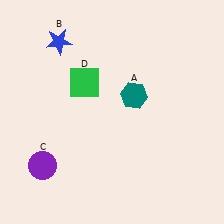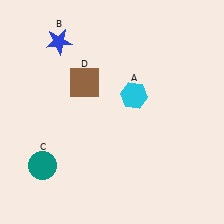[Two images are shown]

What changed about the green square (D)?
In Image 1, D is green. In Image 2, it changed to brown.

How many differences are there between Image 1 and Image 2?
There are 3 differences between the two images.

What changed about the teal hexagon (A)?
In Image 1, A is teal. In Image 2, it changed to cyan.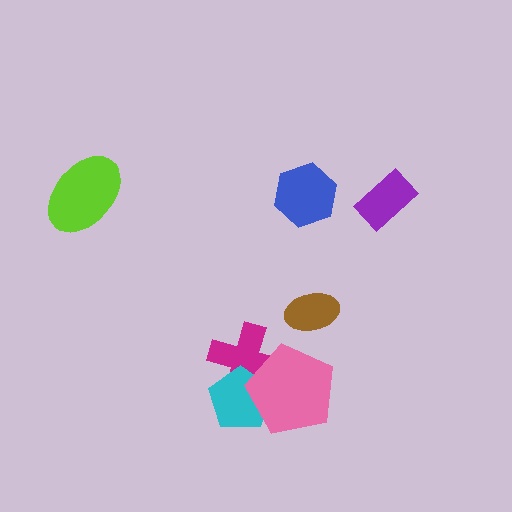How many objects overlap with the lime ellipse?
0 objects overlap with the lime ellipse.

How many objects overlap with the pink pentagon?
2 objects overlap with the pink pentagon.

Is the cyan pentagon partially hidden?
Yes, it is partially covered by another shape.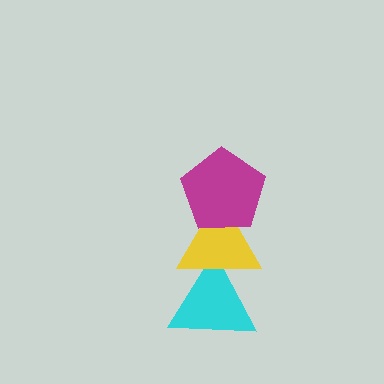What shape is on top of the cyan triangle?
The yellow triangle is on top of the cyan triangle.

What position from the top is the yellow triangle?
The yellow triangle is 2nd from the top.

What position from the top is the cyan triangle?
The cyan triangle is 3rd from the top.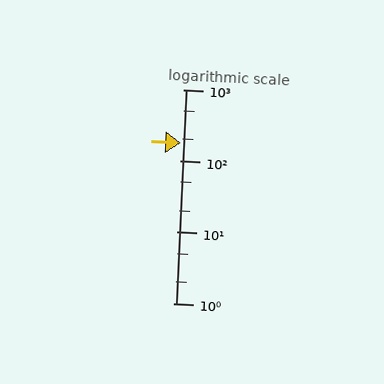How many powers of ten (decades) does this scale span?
The scale spans 3 decades, from 1 to 1000.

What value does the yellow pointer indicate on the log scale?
The pointer indicates approximately 180.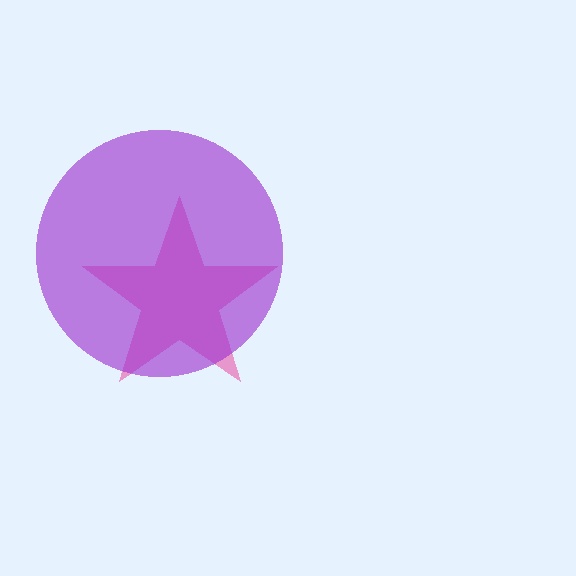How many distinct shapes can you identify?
There are 2 distinct shapes: a pink star, a purple circle.